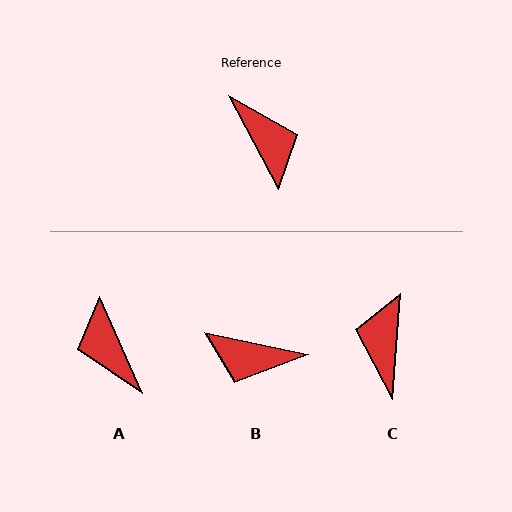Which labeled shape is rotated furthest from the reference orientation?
A, about 175 degrees away.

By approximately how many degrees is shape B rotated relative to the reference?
Approximately 130 degrees clockwise.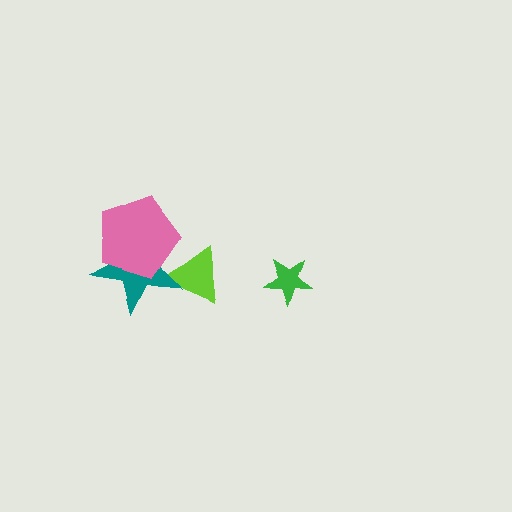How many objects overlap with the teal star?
2 objects overlap with the teal star.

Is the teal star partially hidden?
Yes, it is partially covered by another shape.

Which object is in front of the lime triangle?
The teal star is in front of the lime triangle.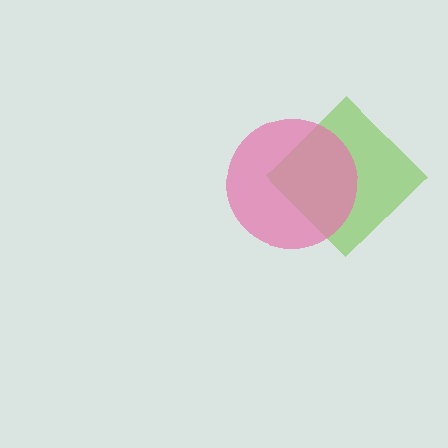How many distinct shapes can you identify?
There are 2 distinct shapes: a lime diamond, a pink circle.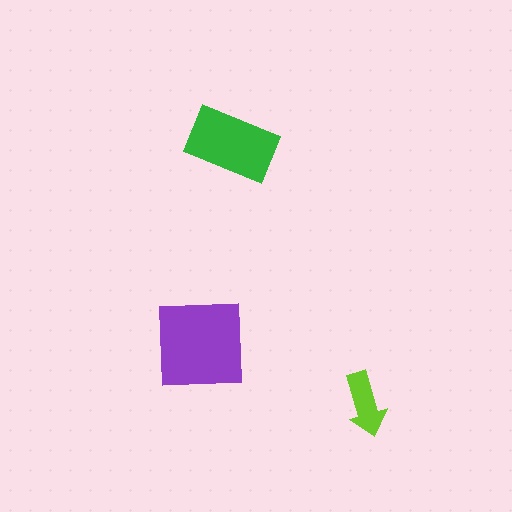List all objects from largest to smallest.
The purple square, the green rectangle, the lime arrow.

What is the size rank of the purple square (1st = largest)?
1st.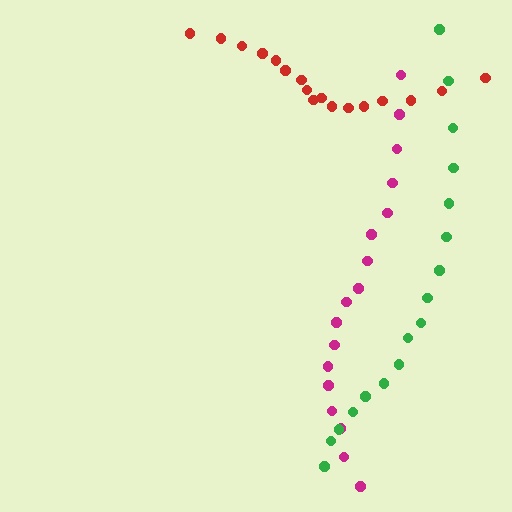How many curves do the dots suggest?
There are 3 distinct paths.